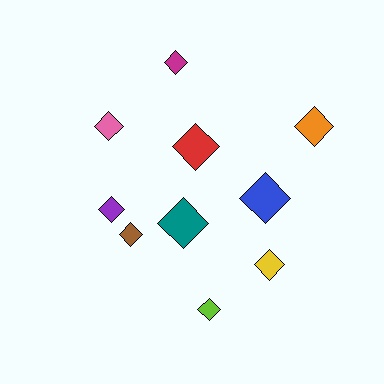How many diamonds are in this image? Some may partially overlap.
There are 10 diamonds.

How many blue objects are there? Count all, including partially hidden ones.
There is 1 blue object.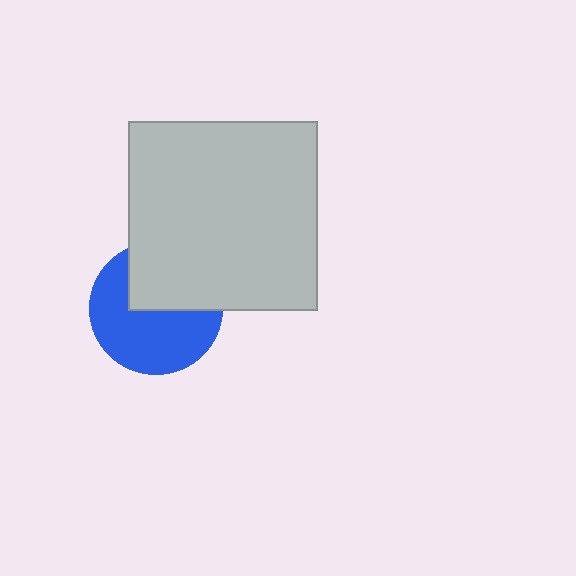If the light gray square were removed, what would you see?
You would see the complete blue circle.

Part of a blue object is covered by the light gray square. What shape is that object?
It is a circle.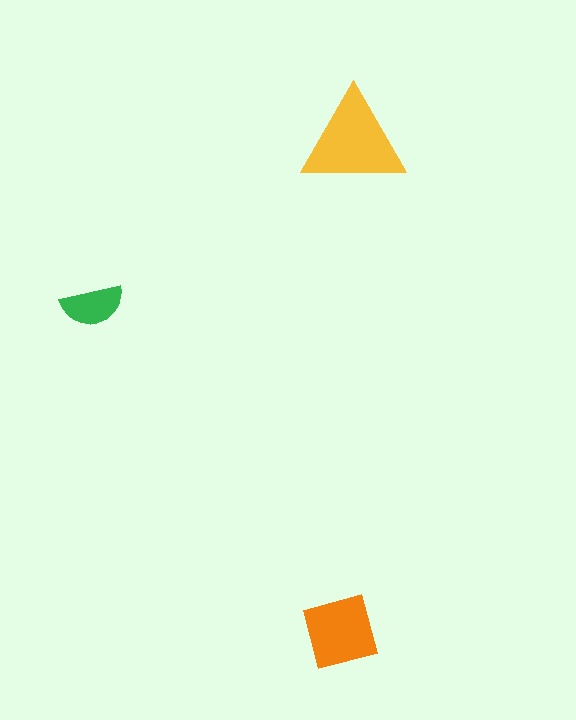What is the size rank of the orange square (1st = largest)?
2nd.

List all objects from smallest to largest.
The green semicircle, the orange square, the yellow triangle.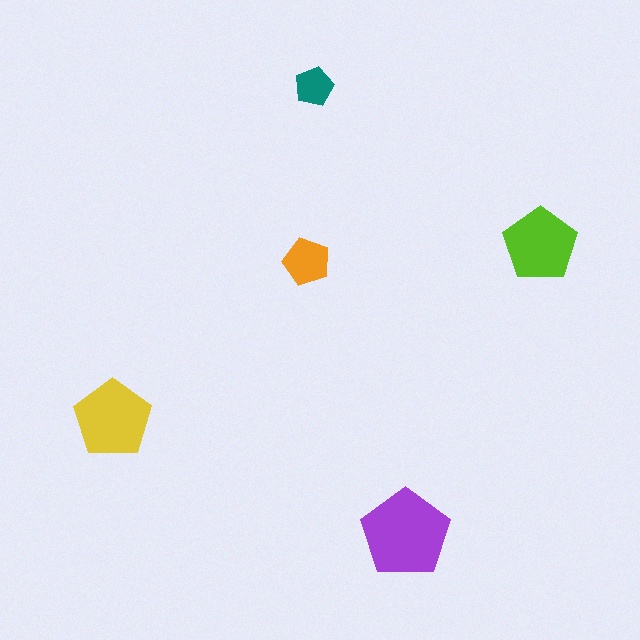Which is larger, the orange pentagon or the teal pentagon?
The orange one.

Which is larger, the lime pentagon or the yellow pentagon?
The yellow one.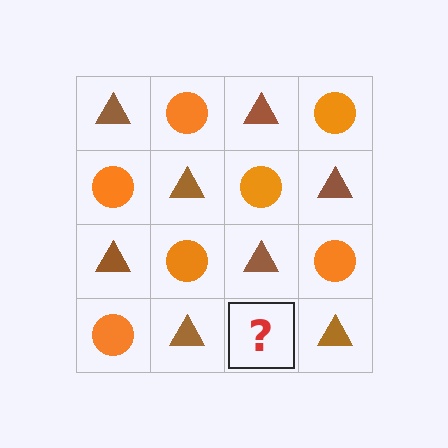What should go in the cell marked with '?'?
The missing cell should contain an orange circle.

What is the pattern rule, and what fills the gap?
The rule is that it alternates brown triangle and orange circle in a checkerboard pattern. The gap should be filled with an orange circle.